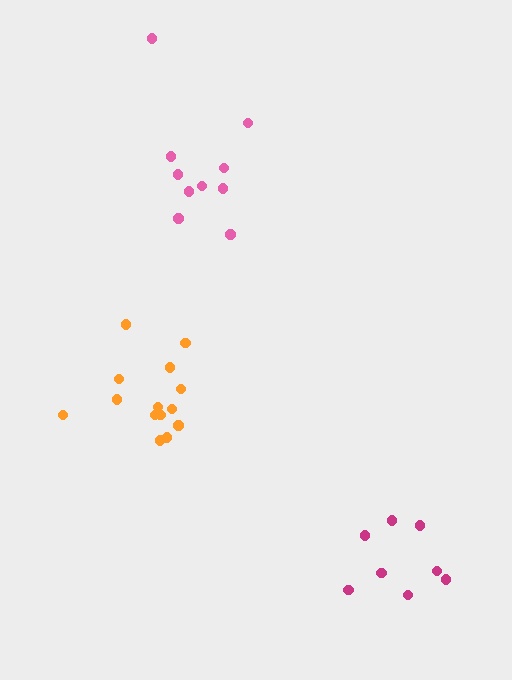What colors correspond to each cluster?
The clusters are colored: magenta, pink, orange.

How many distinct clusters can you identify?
There are 3 distinct clusters.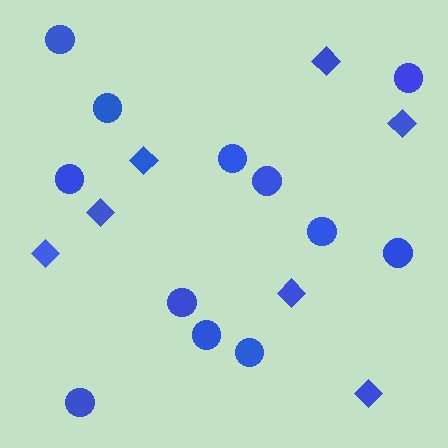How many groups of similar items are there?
There are 2 groups: one group of diamonds (7) and one group of circles (12).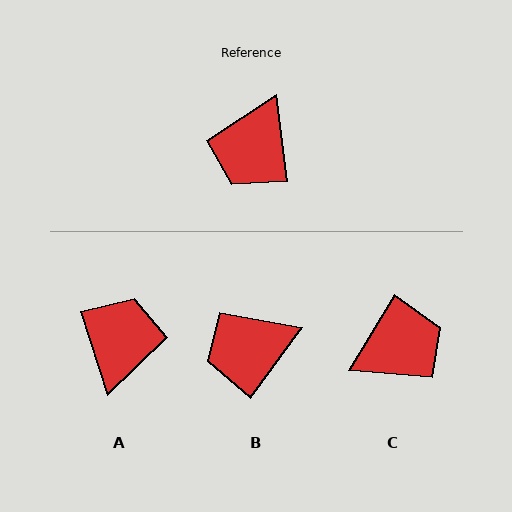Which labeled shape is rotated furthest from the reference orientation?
A, about 169 degrees away.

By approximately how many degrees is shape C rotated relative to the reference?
Approximately 142 degrees counter-clockwise.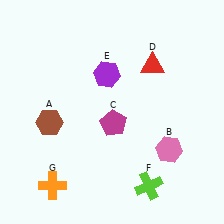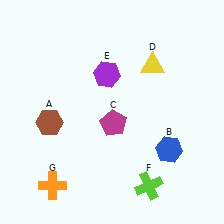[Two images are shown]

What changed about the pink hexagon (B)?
In Image 1, B is pink. In Image 2, it changed to blue.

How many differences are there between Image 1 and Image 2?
There are 2 differences between the two images.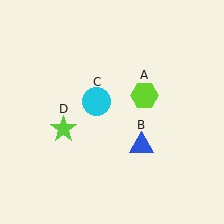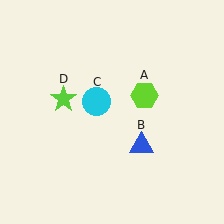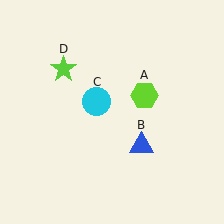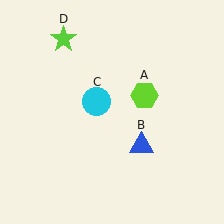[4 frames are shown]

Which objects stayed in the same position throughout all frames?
Lime hexagon (object A) and blue triangle (object B) and cyan circle (object C) remained stationary.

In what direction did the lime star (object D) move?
The lime star (object D) moved up.